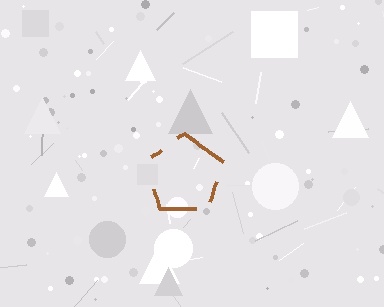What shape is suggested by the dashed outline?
The dashed outline suggests a pentagon.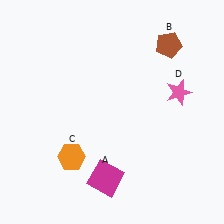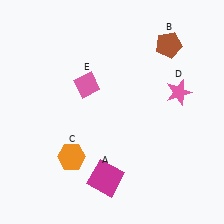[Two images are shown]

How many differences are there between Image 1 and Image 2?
There is 1 difference between the two images.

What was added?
A pink diamond (E) was added in Image 2.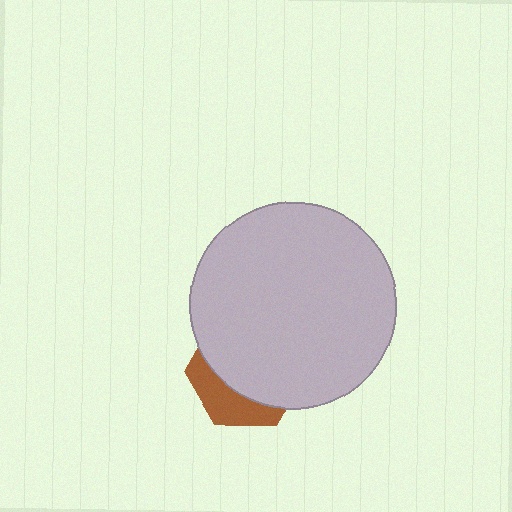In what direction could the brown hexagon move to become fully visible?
The brown hexagon could move down. That would shift it out from behind the light gray circle entirely.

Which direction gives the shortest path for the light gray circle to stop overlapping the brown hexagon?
Moving up gives the shortest separation.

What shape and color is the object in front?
The object in front is a light gray circle.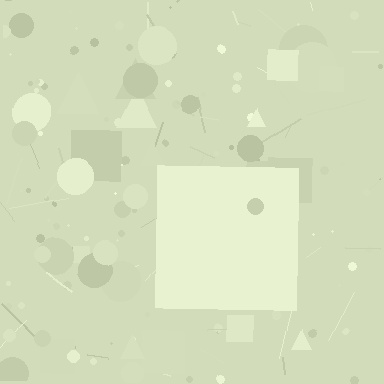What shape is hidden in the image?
A square is hidden in the image.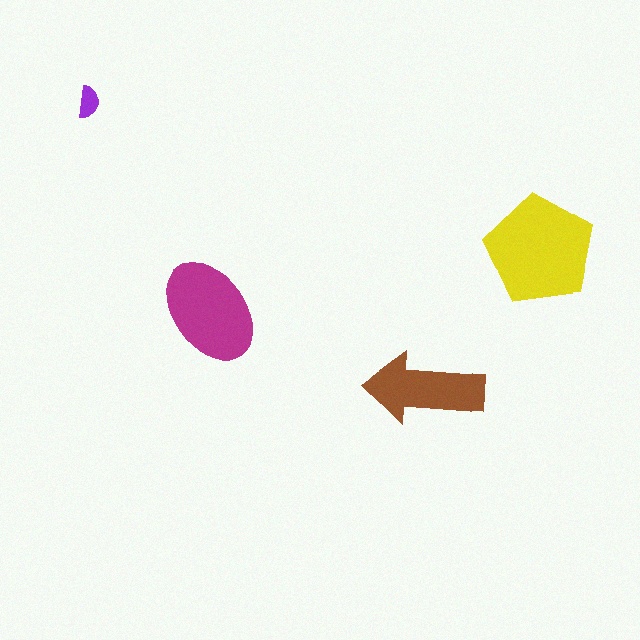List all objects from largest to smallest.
The yellow pentagon, the magenta ellipse, the brown arrow, the purple semicircle.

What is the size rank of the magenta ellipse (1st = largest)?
2nd.